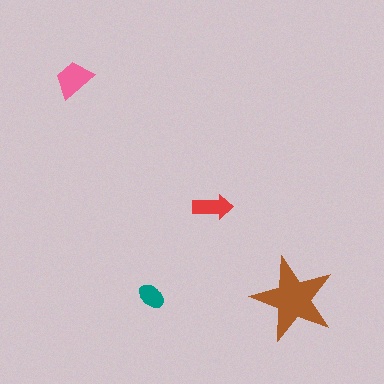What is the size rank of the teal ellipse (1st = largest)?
4th.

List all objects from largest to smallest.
The brown star, the pink trapezoid, the red arrow, the teal ellipse.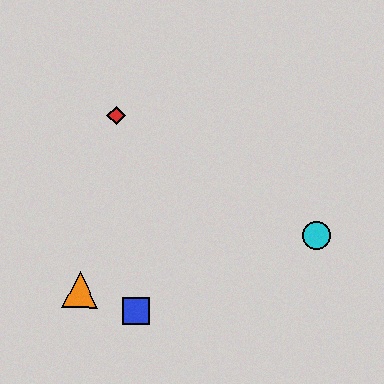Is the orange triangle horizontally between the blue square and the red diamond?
No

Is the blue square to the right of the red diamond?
Yes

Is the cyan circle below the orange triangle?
No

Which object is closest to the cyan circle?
The blue square is closest to the cyan circle.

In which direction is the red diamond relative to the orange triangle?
The red diamond is above the orange triangle.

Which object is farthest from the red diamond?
The cyan circle is farthest from the red diamond.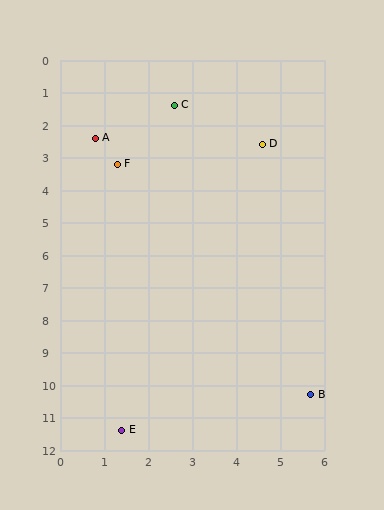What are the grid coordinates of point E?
Point E is at approximately (1.4, 11.4).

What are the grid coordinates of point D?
Point D is at approximately (4.6, 2.6).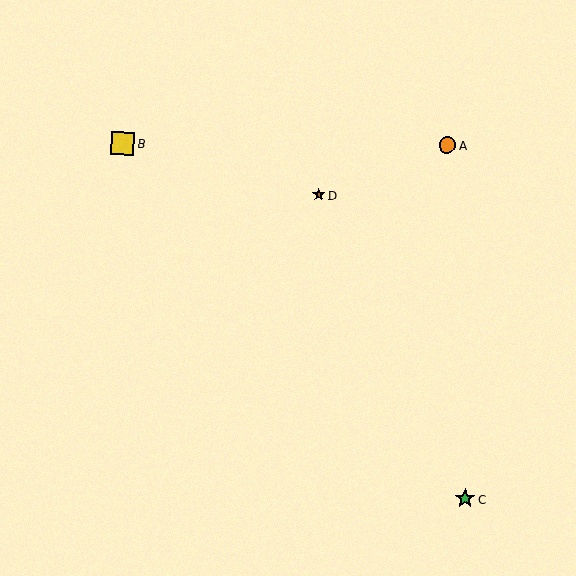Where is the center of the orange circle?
The center of the orange circle is at (447, 145).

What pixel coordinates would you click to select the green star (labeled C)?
Click at (465, 499) to select the green star C.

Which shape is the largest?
The yellow square (labeled B) is the largest.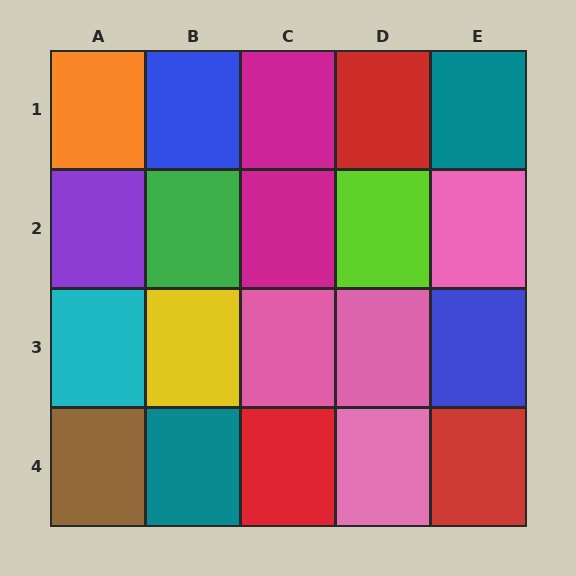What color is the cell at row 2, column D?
Lime.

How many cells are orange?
1 cell is orange.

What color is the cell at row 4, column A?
Brown.